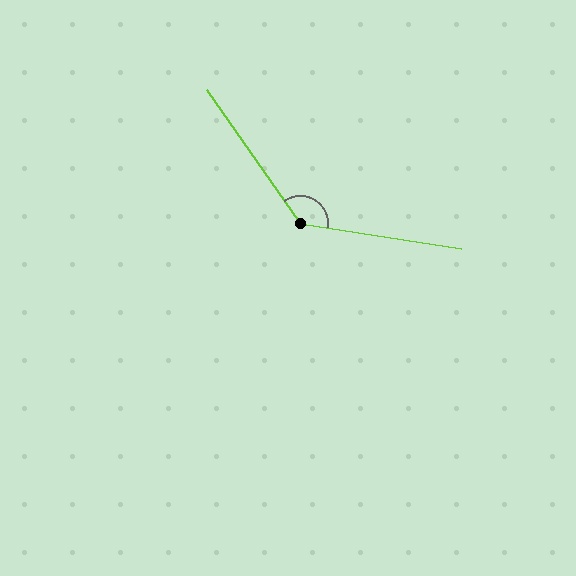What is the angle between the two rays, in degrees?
Approximately 134 degrees.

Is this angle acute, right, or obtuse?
It is obtuse.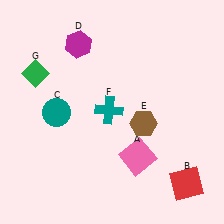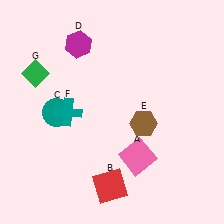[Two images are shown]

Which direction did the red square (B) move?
The red square (B) moved left.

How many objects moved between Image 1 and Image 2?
2 objects moved between the two images.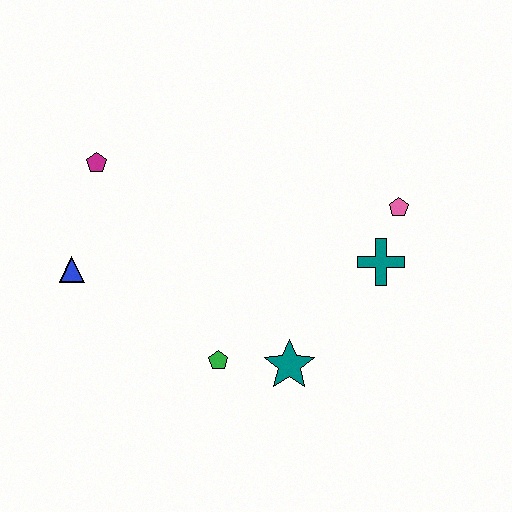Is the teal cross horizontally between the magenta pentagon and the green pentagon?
No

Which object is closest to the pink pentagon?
The teal cross is closest to the pink pentagon.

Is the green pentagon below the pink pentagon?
Yes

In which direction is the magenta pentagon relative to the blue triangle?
The magenta pentagon is above the blue triangle.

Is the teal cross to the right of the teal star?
Yes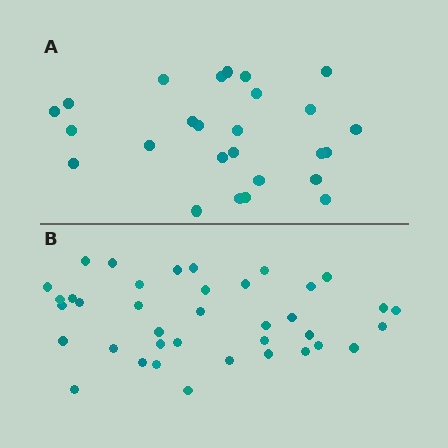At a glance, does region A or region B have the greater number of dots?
Region B (the bottom region) has more dots.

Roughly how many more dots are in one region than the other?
Region B has roughly 12 or so more dots than region A.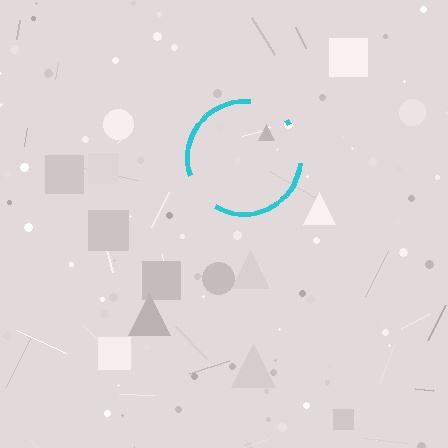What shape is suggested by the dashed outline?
The dashed outline suggests a circle.